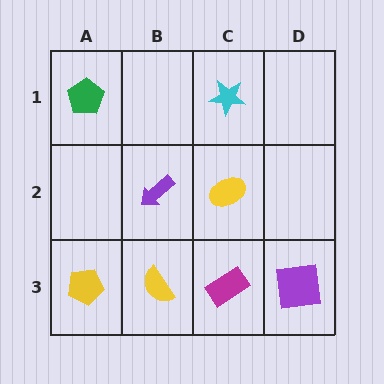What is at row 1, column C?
A cyan star.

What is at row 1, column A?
A green pentagon.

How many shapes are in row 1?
2 shapes.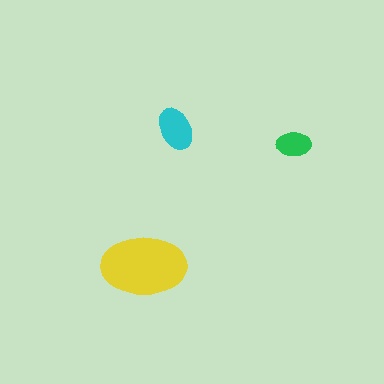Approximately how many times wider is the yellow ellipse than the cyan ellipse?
About 2 times wider.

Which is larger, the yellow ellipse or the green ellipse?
The yellow one.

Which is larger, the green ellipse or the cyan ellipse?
The cyan one.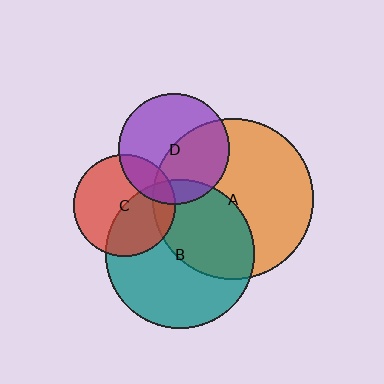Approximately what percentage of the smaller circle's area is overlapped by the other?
Approximately 45%.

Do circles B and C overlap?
Yes.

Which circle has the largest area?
Circle A (orange).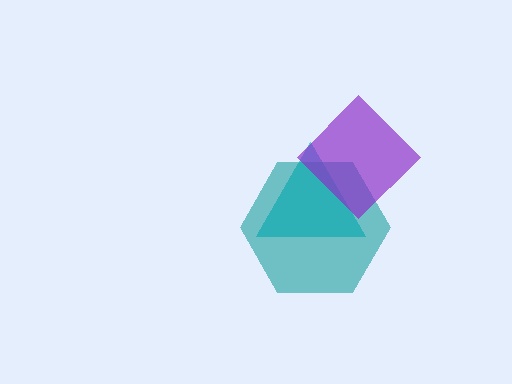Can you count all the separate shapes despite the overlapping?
Yes, there are 3 separate shapes.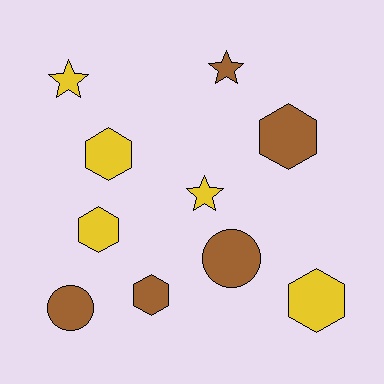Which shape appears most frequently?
Hexagon, with 5 objects.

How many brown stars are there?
There is 1 brown star.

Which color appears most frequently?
Brown, with 5 objects.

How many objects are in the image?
There are 10 objects.